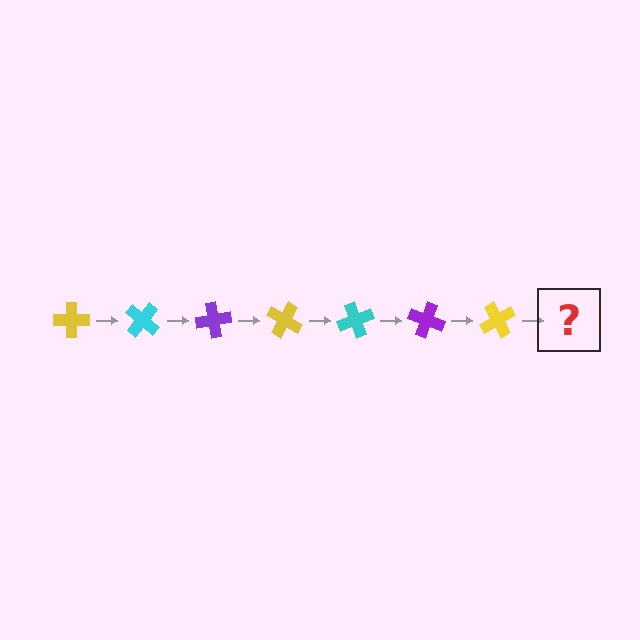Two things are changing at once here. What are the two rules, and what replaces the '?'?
The two rules are that it rotates 40 degrees each step and the color cycles through yellow, cyan, and purple. The '?' should be a cyan cross, rotated 280 degrees from the start.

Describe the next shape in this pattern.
It should be a cyan cross, rotated 280 degrees from the start.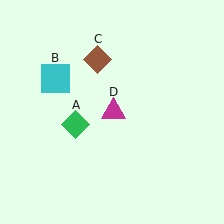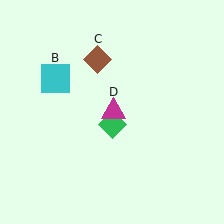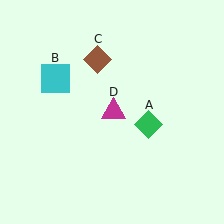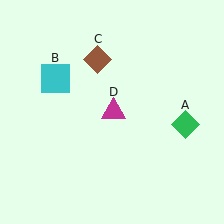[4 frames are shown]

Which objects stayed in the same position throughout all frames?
Cyan square (object B) and brown diamond (object C) and magenta triangle (object D) remained stationary.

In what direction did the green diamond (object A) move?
The green diamond (object A) moved right.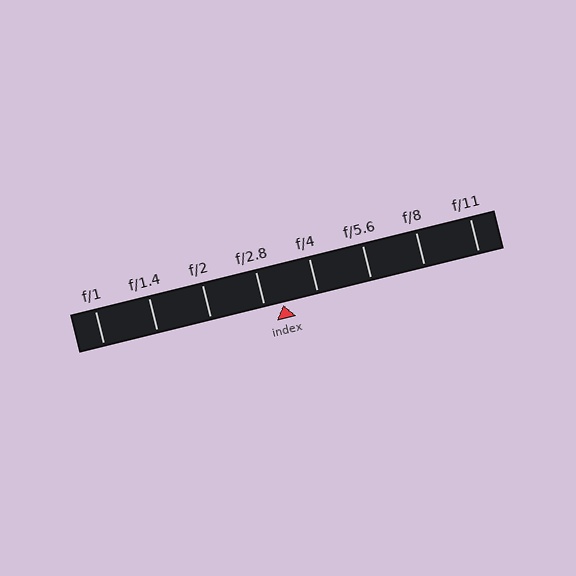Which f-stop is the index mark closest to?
The index mark is closest to f/2.8.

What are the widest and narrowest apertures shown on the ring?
The widest aperture shown is f/1 and the narrowest is f/11.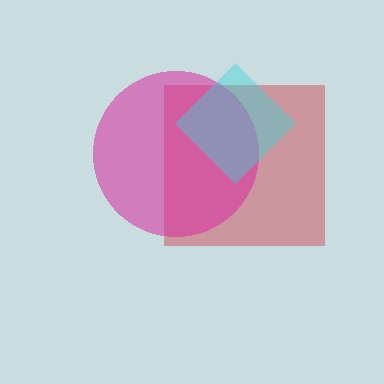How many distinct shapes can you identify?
There are 3 distinct shapes: a red square, a magenta circle, a cyan diamond.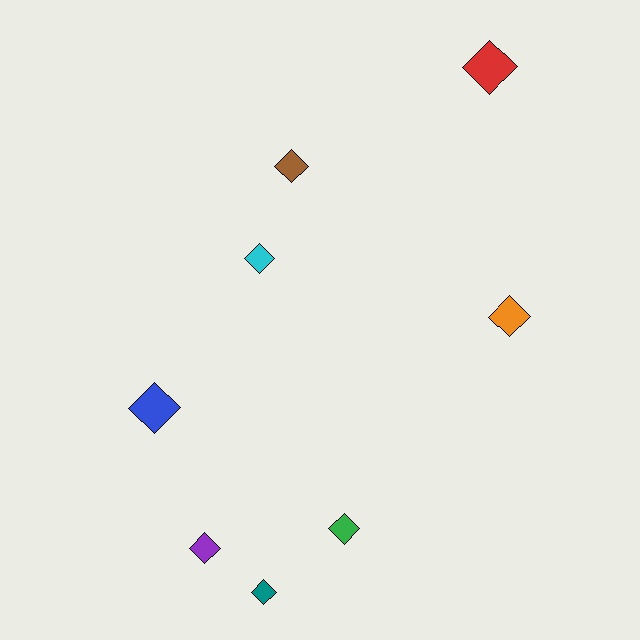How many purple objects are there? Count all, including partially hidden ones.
There is 1 purple object.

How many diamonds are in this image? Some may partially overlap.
There are 8 diamonds.